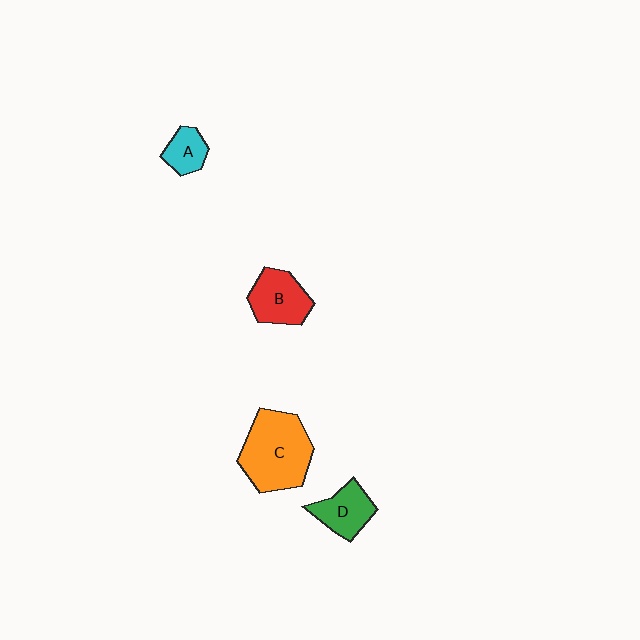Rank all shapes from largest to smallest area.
From largest to smallest: C (orange), B (red), D (green), A (cyan).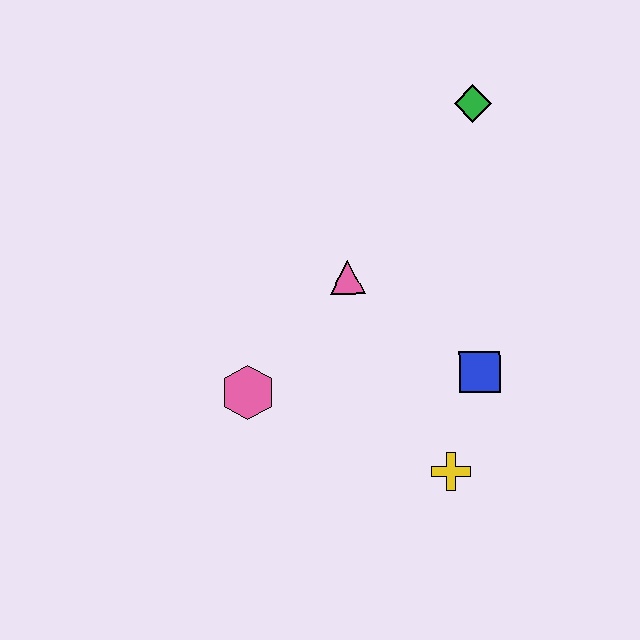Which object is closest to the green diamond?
The pink triangle is closest to the green diamond.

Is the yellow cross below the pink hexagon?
Yes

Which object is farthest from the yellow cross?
The green diamond is farthest from the yellow cross.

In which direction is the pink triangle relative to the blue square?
The pink triangle is to the left of the blue square.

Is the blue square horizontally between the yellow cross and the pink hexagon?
No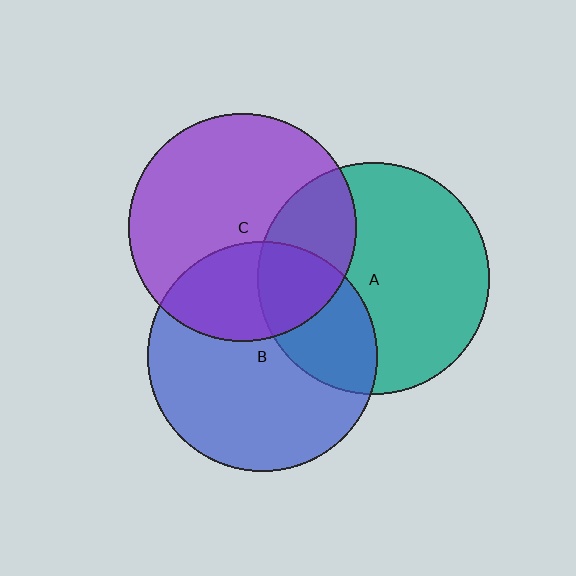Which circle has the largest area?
Circle A (teal).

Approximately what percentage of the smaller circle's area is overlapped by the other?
Approximately 30%.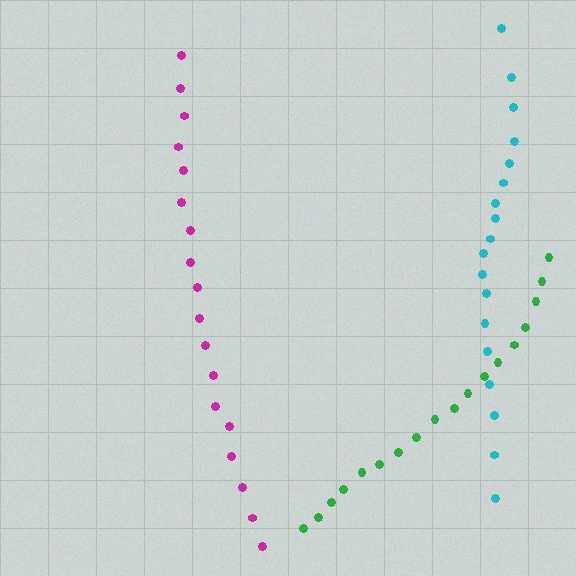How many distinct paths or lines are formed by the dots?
There are 3 distinct paths.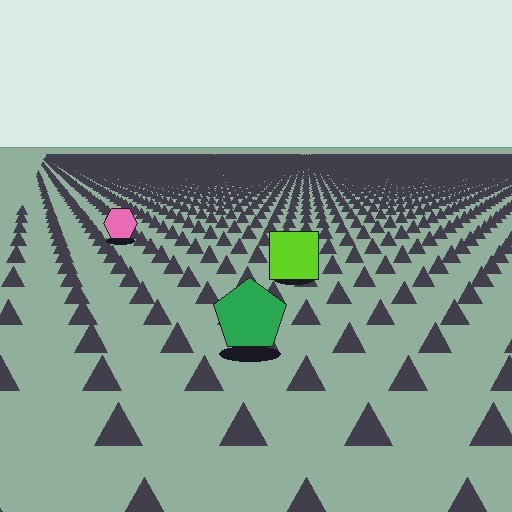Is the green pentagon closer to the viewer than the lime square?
Yes. The green pentagon is closer — you can tell from the texture gradient: the ground texture is coarser near it.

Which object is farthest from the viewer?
The pink hexagon is farthest from the viewer. It appears smaller and the ground texture around it is denser.